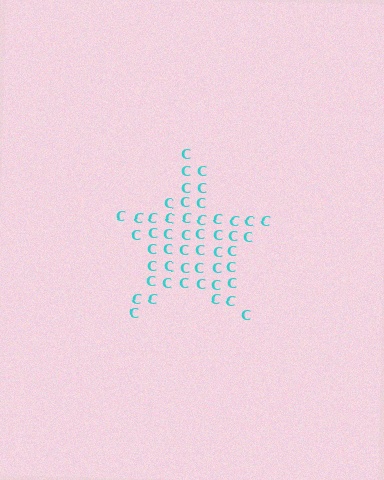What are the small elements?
The small elements are letter C's.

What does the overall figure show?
The overall figure shows a star.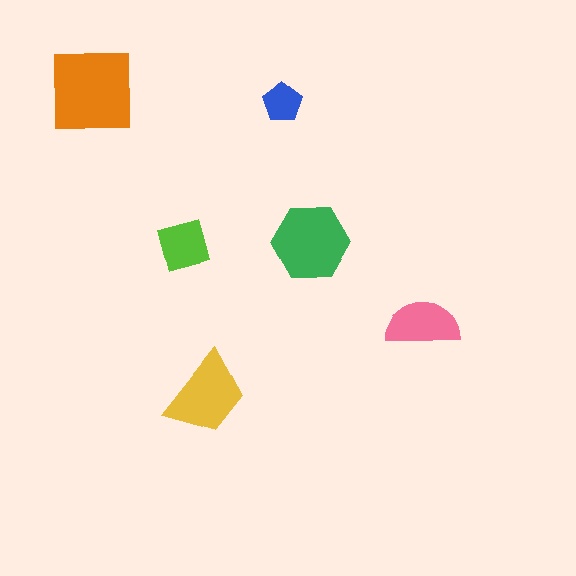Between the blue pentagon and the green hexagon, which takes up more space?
The green hexagon.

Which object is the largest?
The orange square.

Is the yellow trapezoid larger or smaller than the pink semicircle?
Larger.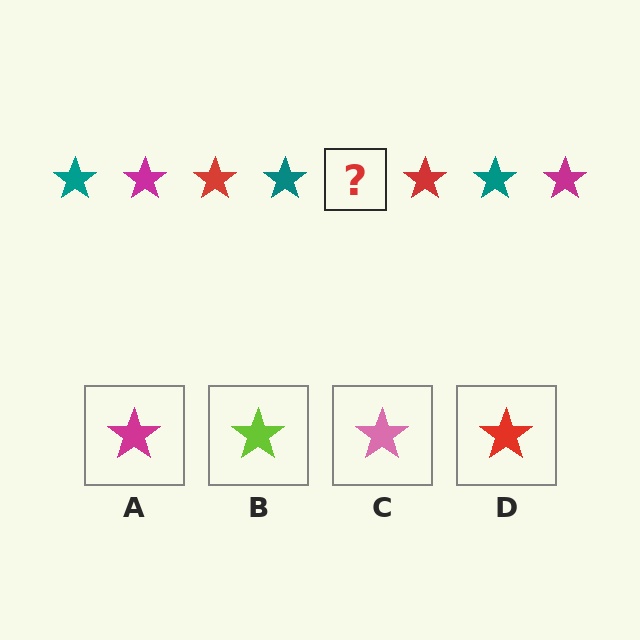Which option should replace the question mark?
Option A.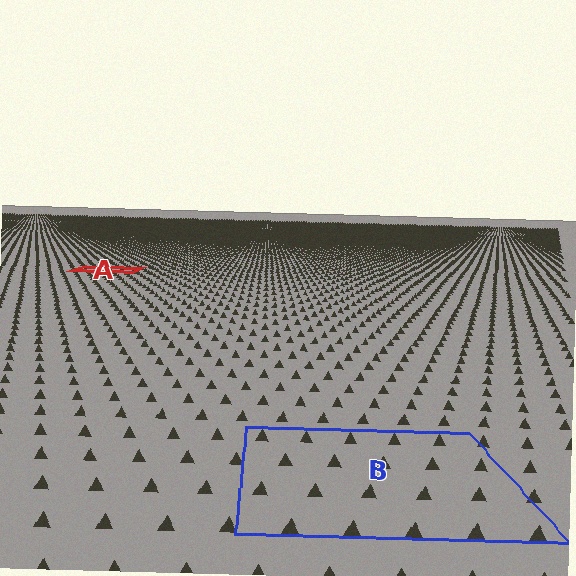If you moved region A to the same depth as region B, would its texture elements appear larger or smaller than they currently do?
They would appear larger. At a closer depth, the same texture elements are projected at a bigger on-screen size.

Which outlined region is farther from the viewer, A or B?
Region A is farther from the viewer — the texture elements inside it appear smaller and more densely packed.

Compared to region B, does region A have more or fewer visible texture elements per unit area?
Region A has more texture elements per unit area — they are packed more densely because it is farther away.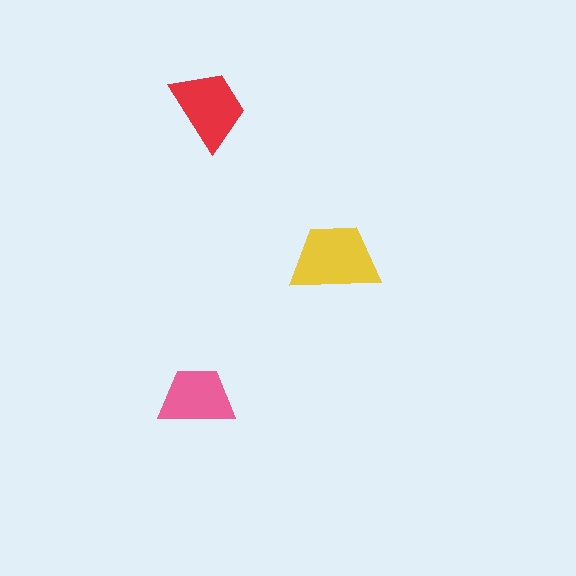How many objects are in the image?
There are 3 objects in the image.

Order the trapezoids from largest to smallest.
the yellow one, the red one, the pink one.